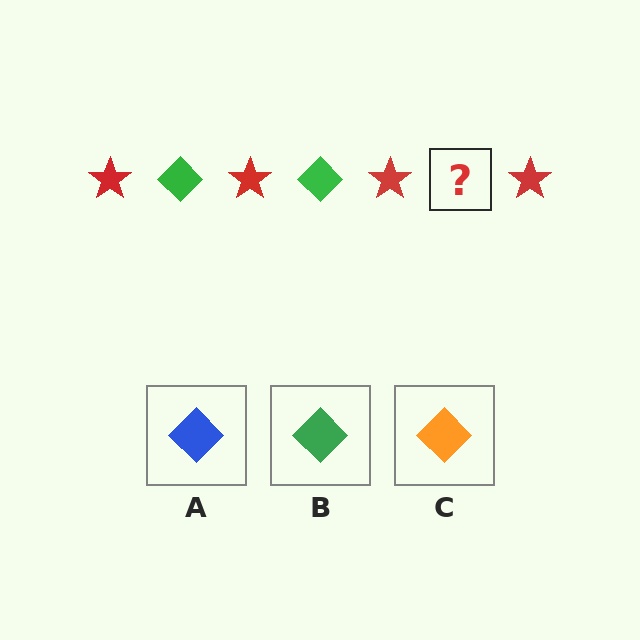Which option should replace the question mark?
Option B.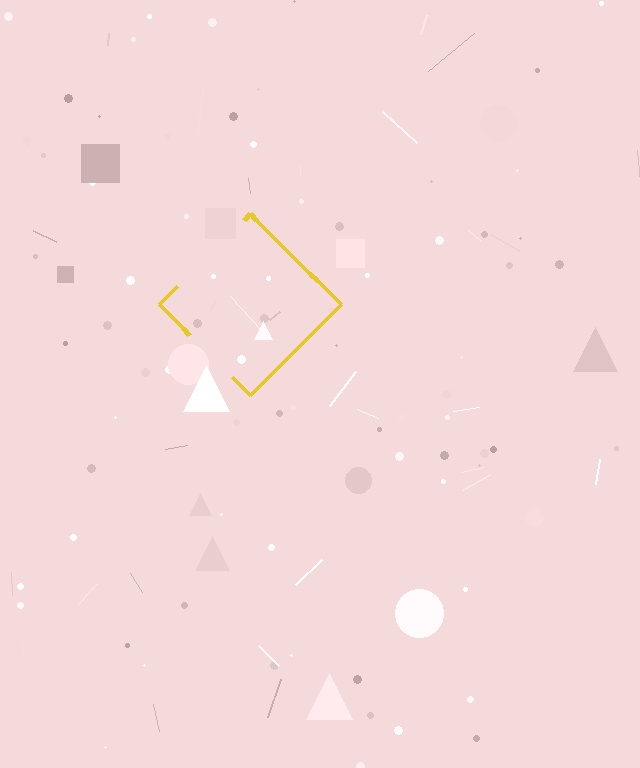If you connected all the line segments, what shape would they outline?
They would outline a diamond.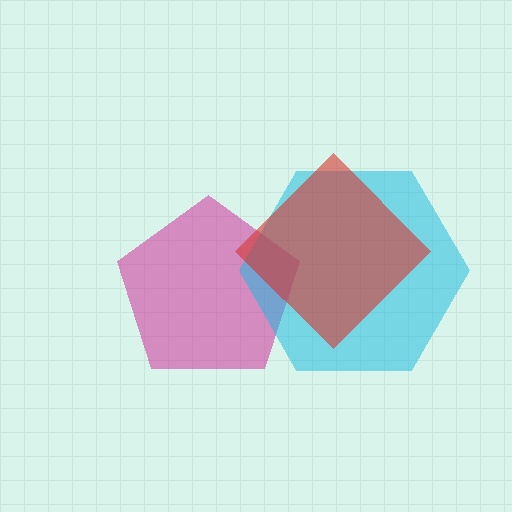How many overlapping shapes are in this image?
There are 3 overlapping shapes in the image.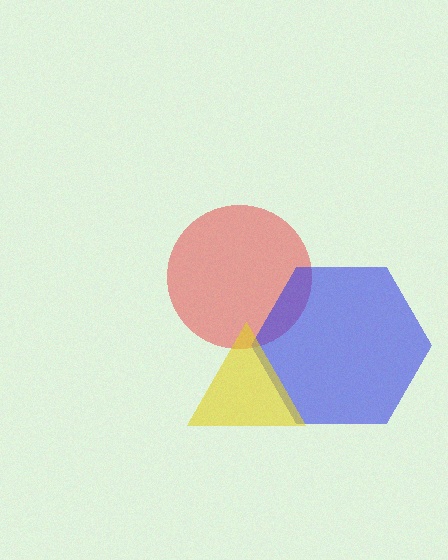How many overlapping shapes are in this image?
There are 3 overlapping shapes in the image.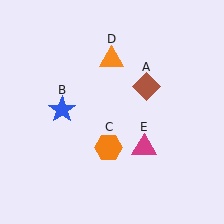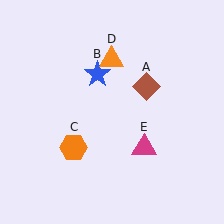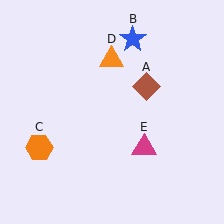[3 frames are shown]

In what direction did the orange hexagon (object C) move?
The orange hexagon (object C) moved left.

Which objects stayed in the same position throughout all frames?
Brown diamond (object A) and orange triangle (object D) and magenta triangle (object E) remained stationary.